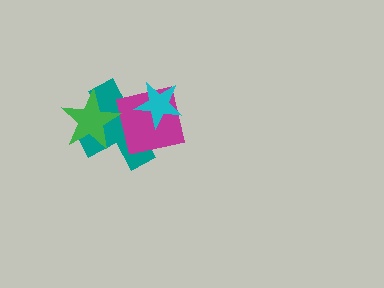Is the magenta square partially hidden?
Yes, it is partially covered by another shape.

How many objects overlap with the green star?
1 object overlaps with the green star.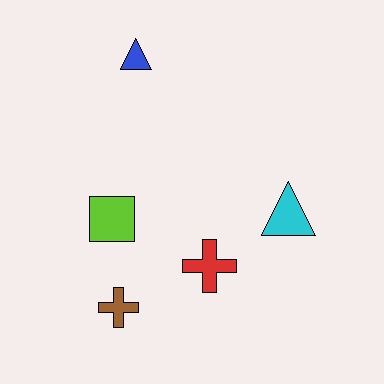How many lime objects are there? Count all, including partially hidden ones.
There is 1 lime object.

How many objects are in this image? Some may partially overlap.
There are 5 objects.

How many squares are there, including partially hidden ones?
There is 1 square.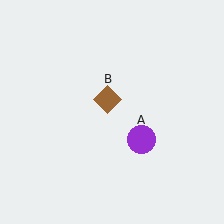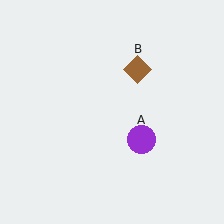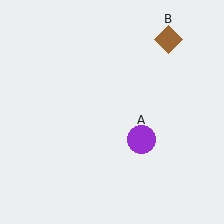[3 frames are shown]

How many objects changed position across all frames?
1 object changed position: brown diamond (object B).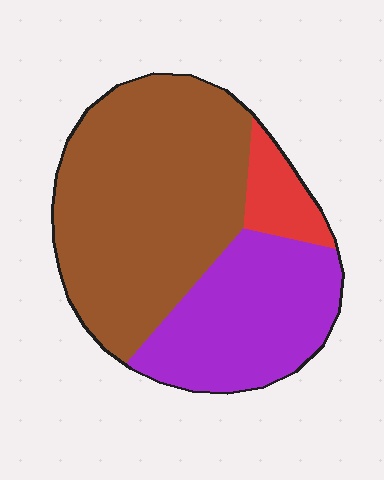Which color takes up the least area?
Red, at roughly 10%.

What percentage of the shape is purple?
Purple covers roughly 35% of the shape.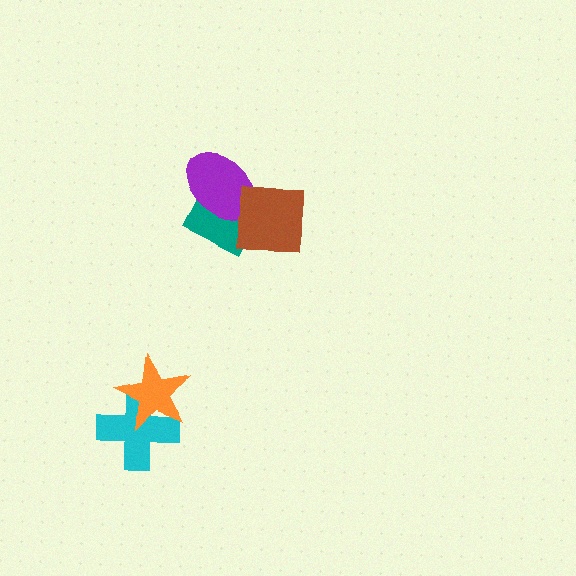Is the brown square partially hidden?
No, no other shape covers it.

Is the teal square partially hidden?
Yes, it is partially covered by another shape.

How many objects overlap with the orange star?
1 object overlaps with the orange star.